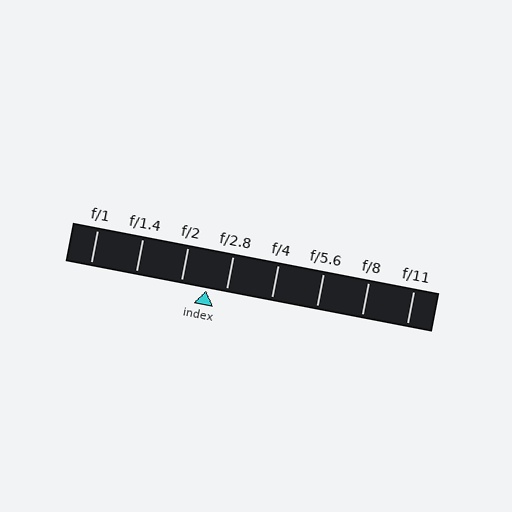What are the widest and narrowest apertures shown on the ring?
The widest aperture shown is f/1 and the narrowest is f/11.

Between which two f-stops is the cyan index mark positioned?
The index mark is between f/2 and f/2.8.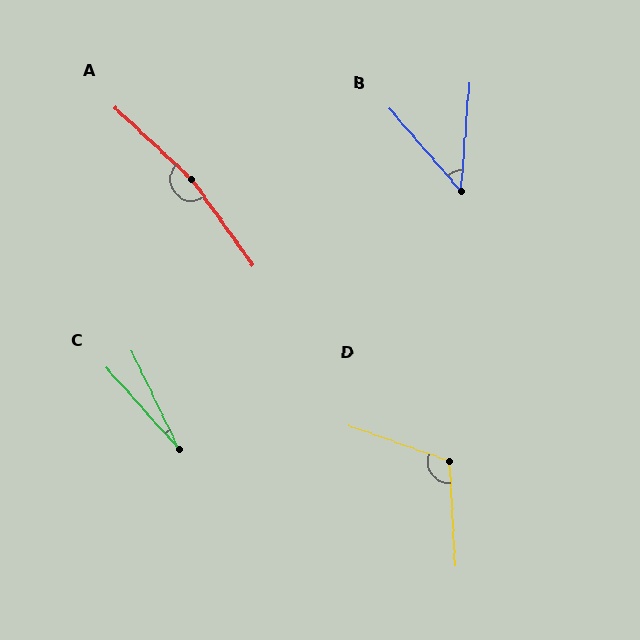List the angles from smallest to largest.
C (17°), B (45°), D (113°), A (169°).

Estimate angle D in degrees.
Approximately 113 degrees.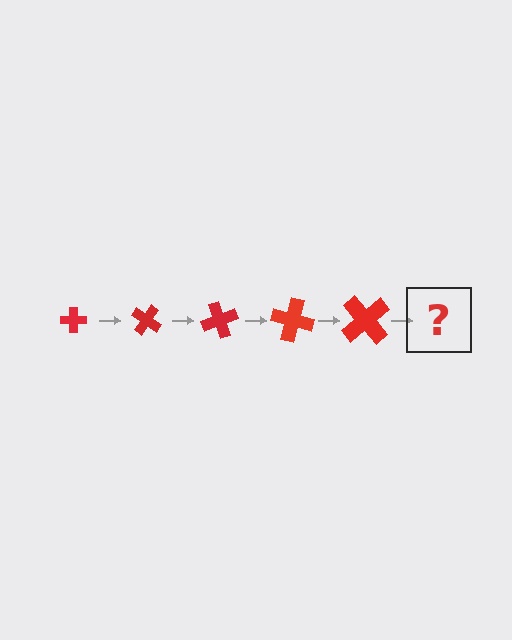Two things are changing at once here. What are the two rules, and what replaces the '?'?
The two rules are that the cross grows larger each step and it rotates 35 degrees each step. The '?' should be a cross, larger than the previous one and rotated 175 degrees from the start.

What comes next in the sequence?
The next element should be a cross, larger than the previous one and rotated 175 degrees from the start.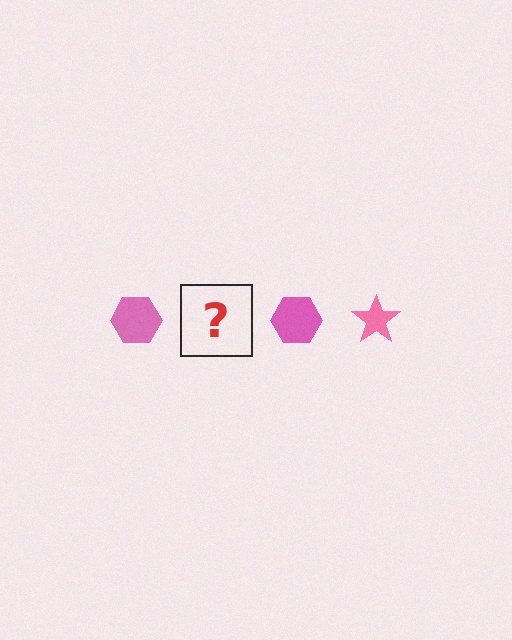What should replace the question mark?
The question mark should be replaced with a pink star.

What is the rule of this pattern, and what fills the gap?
The rule is that the pattern cycles through hexagon, star shapes in pink. The gap should be filled with a pink star.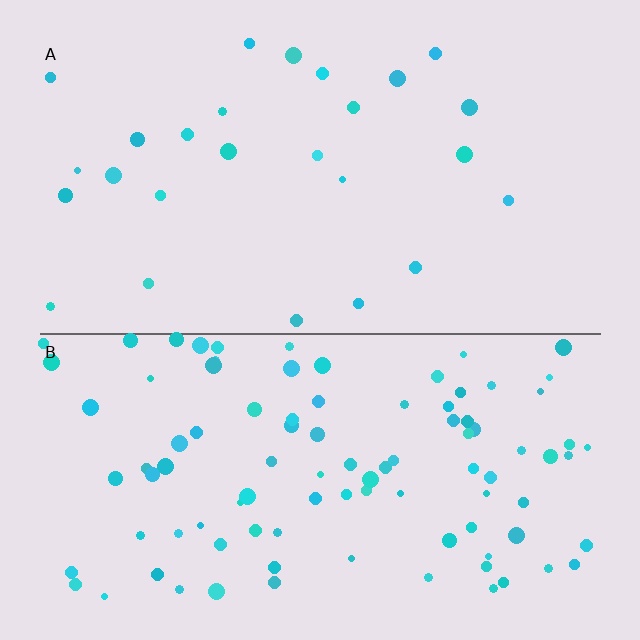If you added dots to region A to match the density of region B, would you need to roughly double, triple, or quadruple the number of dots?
Approximately quadruple.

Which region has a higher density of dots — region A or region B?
B (the bottom).